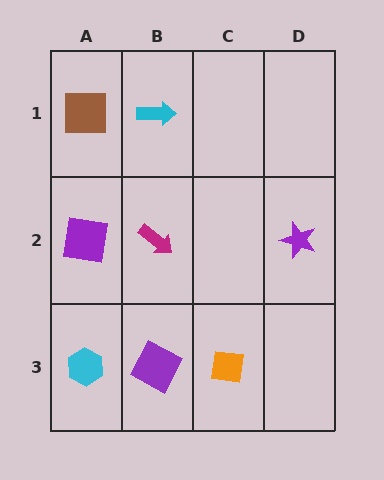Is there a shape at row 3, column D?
No, that cell is empty.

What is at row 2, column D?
A purple star.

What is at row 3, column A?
A cyan hexagon.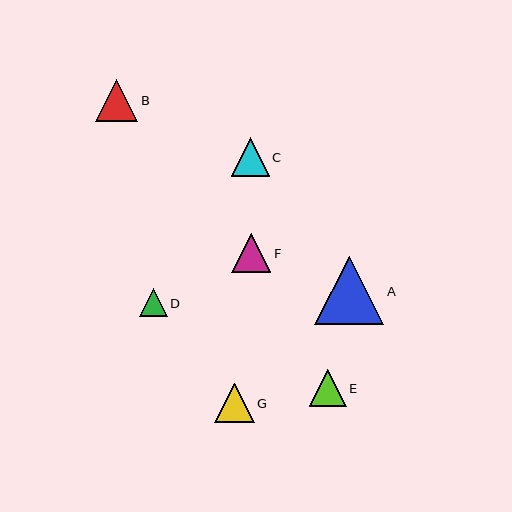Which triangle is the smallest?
Triangle D is the smallest with a size of approximately 28 pixels.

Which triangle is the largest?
Triangle A is the largest with a size of approximately 69 pixels.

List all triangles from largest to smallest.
From largest to smallest: A, B, G, F, C, E, D.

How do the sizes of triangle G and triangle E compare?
Triangle G and triangle E are approximately the same size.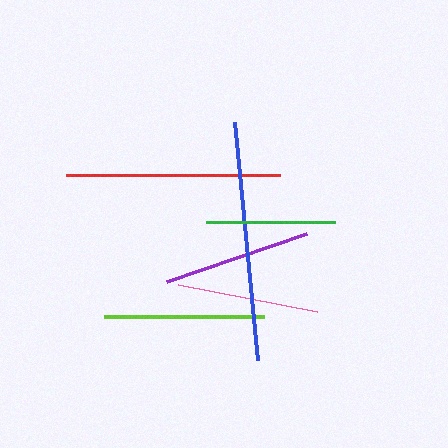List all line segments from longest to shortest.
From longest to shortest: blue, red, lime, purple, pink, green.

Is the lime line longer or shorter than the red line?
The red line is longer than the lime line.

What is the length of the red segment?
The red segment is approximately 214 pixels long.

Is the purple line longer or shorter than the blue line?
The blue line is longer than the purple line.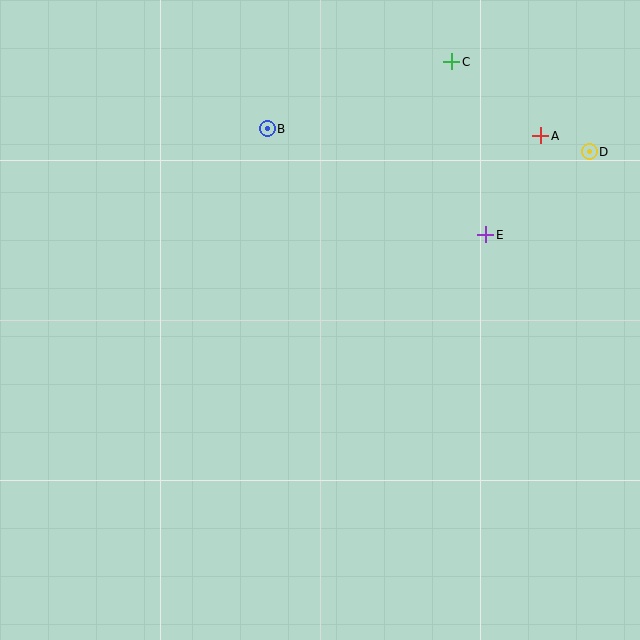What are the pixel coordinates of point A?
Point A is at (541, 136).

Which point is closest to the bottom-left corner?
Point B is closest to the bottom-left corner.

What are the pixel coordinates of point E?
Point E is at (486, 235).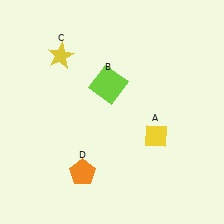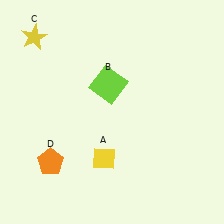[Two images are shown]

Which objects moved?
The objects that moved are: the yellow diamond (A), the yellow star (C), the orange pentagon (D).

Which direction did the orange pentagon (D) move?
The orange pentagon (D) moved left.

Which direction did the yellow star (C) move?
The yellow star (C) moved left.